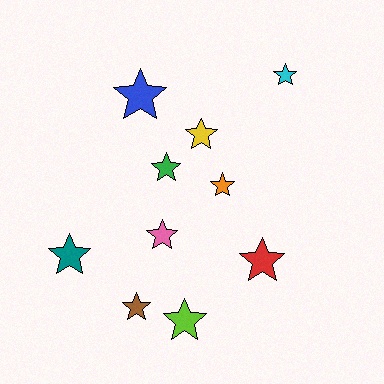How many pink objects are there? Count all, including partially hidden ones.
There is 1 pink object.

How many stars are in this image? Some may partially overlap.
There are 10 stars.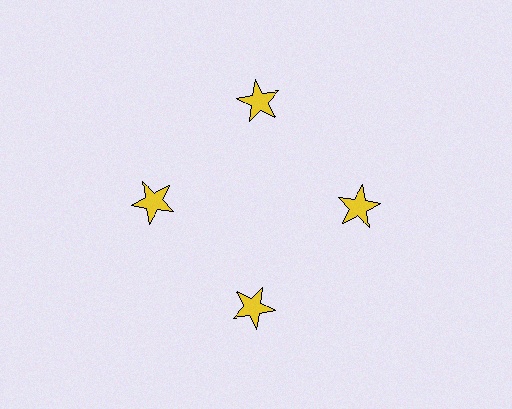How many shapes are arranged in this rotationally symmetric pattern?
There are 4 shapes, arranged in 4 groups of 1.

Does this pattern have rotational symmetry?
Yes, this pattern has 4-fold rotational symmetry. It looks the same after rotating 90 degrees around the center.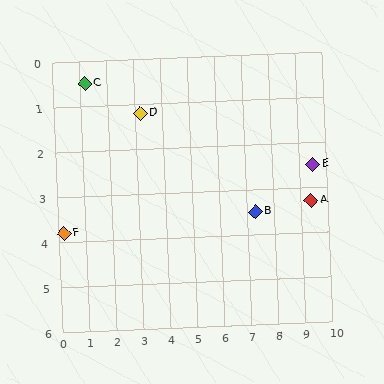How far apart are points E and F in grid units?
Points E and F are about 9.4 grid units apart.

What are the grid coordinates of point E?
Point E is at approximately (9.5, 2.5).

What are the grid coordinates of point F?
Point F is at approximately (0.2, 3.8).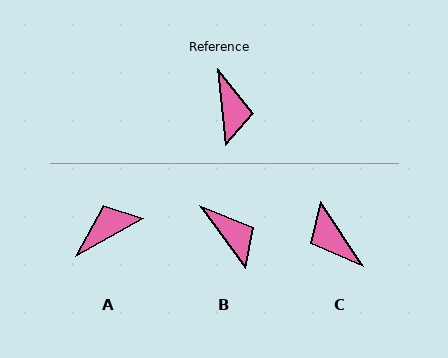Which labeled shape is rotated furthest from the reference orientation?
C, about 152 degrees away.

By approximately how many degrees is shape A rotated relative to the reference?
Approximately 113 degrees counter-clockwise.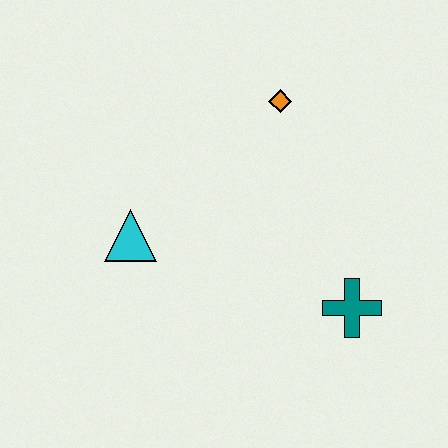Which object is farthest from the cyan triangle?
The teal cross is farthest from the cyan triangle.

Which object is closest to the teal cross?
The orange diamond is closest to the teal cross.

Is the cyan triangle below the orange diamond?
Yes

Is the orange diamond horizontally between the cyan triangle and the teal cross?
Yes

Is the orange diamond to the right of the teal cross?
No